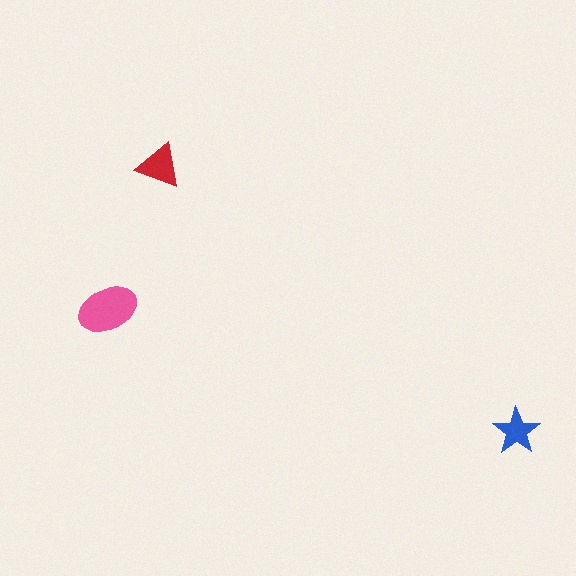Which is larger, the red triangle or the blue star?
The red triangle.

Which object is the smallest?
The blue star.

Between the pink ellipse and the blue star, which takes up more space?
The pink ellipse.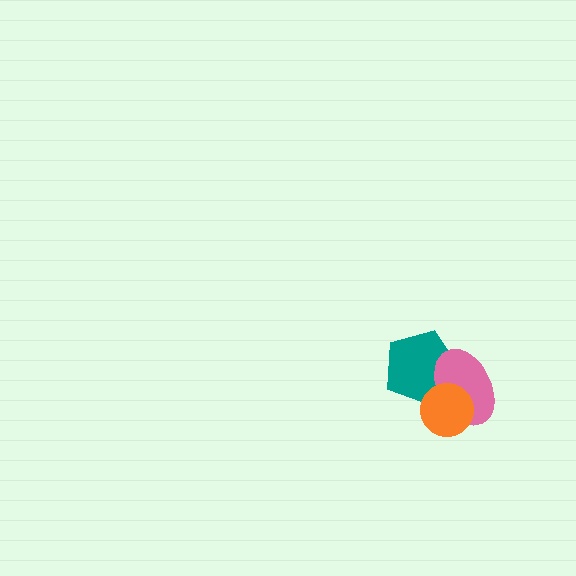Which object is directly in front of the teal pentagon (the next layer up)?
The pink ellipse is directly in front of the teal pentagon.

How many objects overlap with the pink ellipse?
2 objects overlap with the pink ellipse.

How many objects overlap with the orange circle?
2 objects overlap with the orange circle.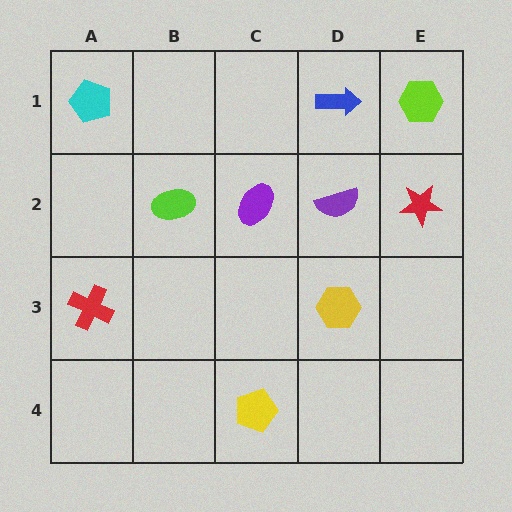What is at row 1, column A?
A cyan pentagon.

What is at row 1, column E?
A lime hexagon.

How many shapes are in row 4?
1 shape.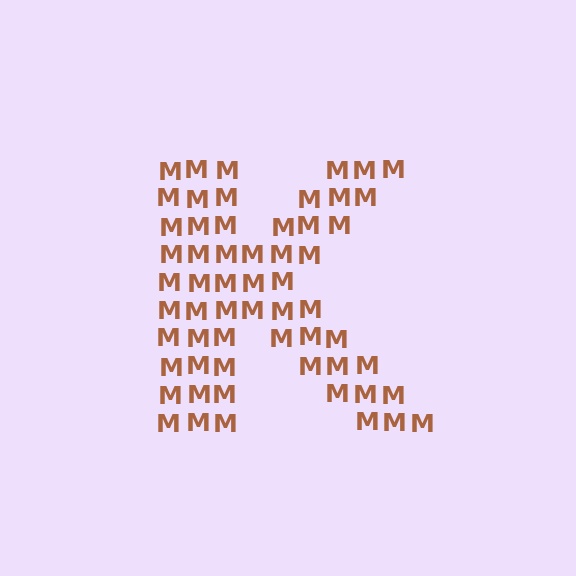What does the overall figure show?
The overall figure shows the letter K.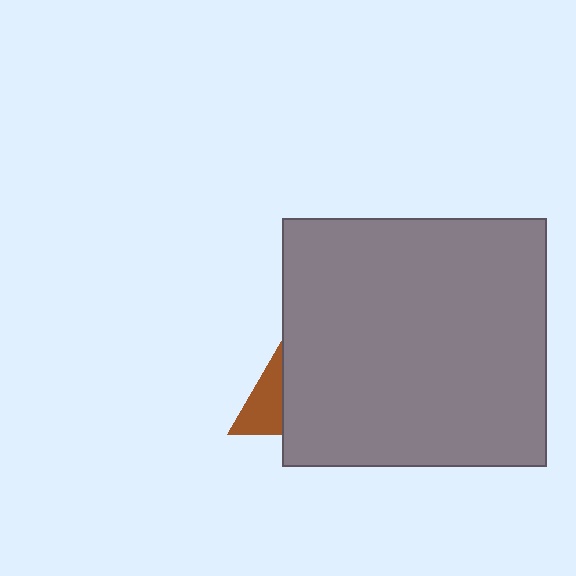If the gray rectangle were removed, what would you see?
You would see the complete brown triangle.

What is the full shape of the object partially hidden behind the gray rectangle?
The partially hidden object is a brown triangle.